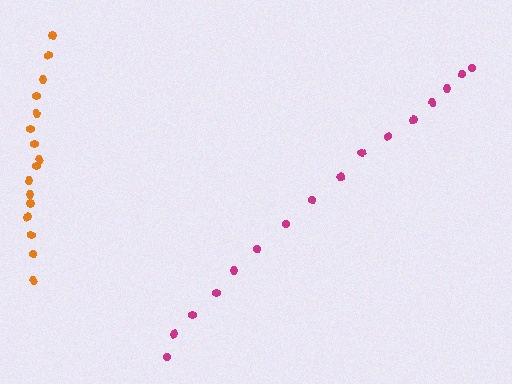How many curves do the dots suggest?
There are 2 distinct paths.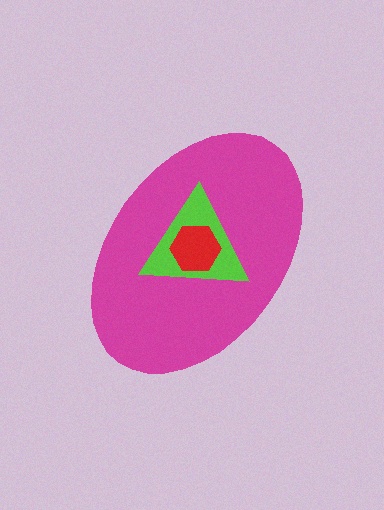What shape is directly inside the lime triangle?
The red hexagon.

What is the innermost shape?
The red hexagon.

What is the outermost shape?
The magenta ellipse.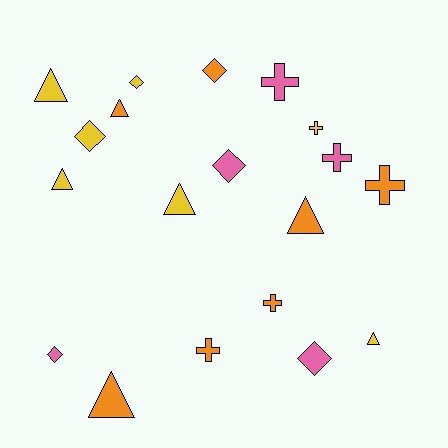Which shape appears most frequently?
Triangle, with 7 objects.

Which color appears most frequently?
Yellow, with 7 objects.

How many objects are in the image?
There are 19 objects.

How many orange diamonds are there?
There is 1 orange diamond.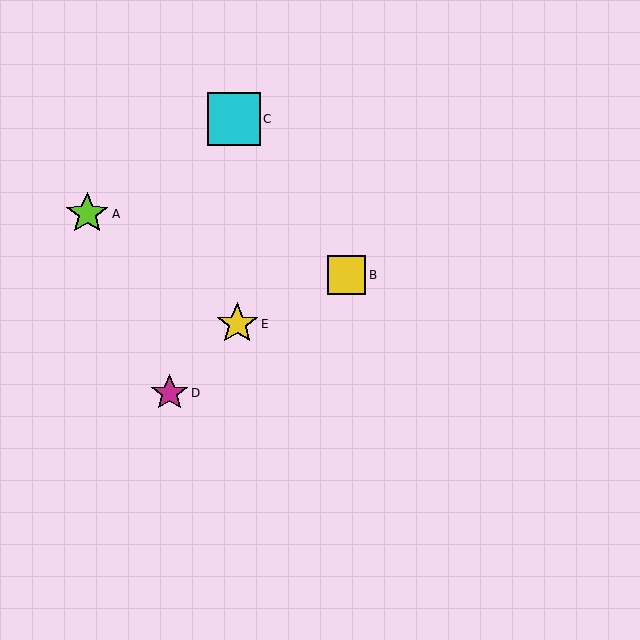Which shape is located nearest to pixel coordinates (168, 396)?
The magenta star (labeled D) at (169, 393) is nearest to that location.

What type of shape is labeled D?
Shape D is a magenta star.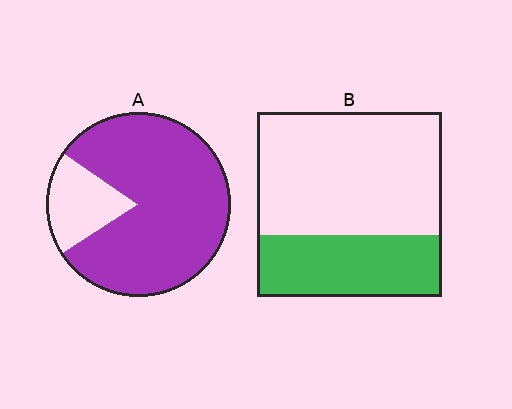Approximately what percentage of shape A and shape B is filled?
A is approximately 80% and B is approximately 35%.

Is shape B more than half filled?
No.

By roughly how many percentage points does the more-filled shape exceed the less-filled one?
By roughly 50 percentage points (A over B).